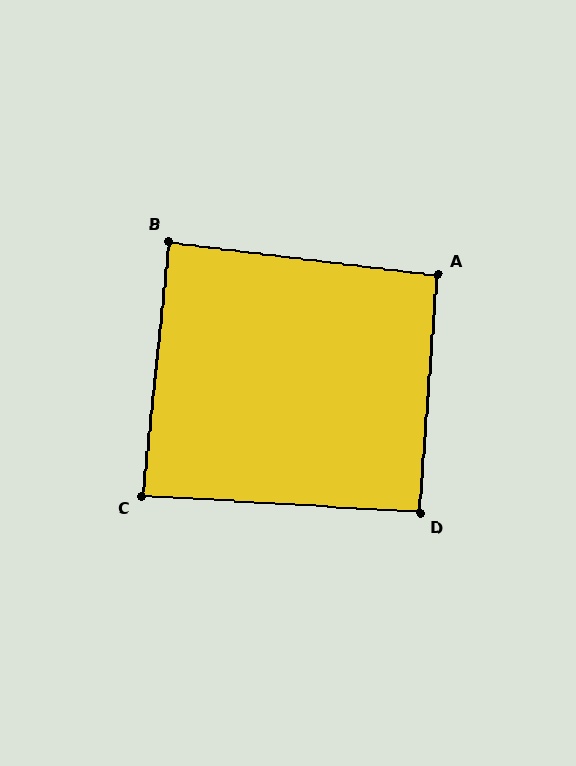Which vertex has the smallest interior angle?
C, at approximately 87 degrees.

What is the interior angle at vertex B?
Approximately 89 degrees (approximately right).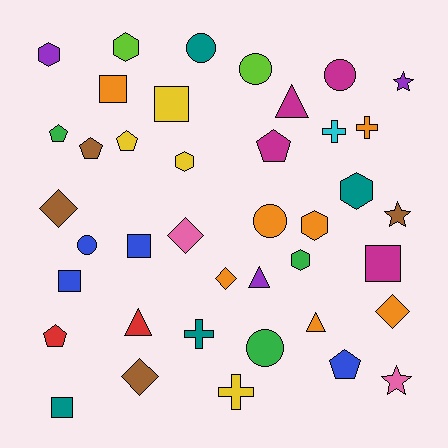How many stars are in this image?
There are 3 stars.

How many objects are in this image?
There are 40 objects.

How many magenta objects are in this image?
There are 4 magenta objects.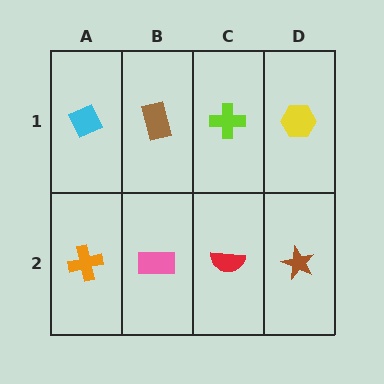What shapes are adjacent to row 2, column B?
A brown rectangle (row 1, column B), an orange cross (row 2, column A), a red semicircle (row 2, column C).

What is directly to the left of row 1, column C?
A brown rectangle.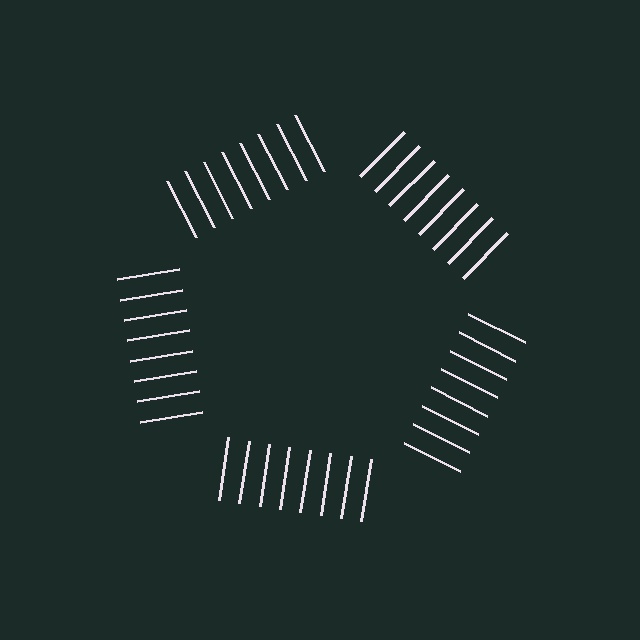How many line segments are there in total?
40 — 8 along each of the 5 edges.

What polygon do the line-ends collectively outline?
An illusory pentagon — the line segments terminate on its edges but no continuous stroke is drawn.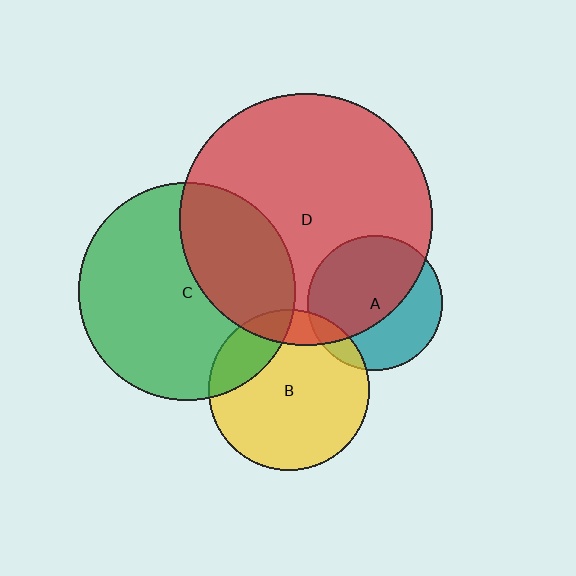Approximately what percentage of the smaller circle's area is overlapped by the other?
Approximately 10%.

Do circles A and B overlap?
Yes.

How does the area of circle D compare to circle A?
Approximately 3.5 times.